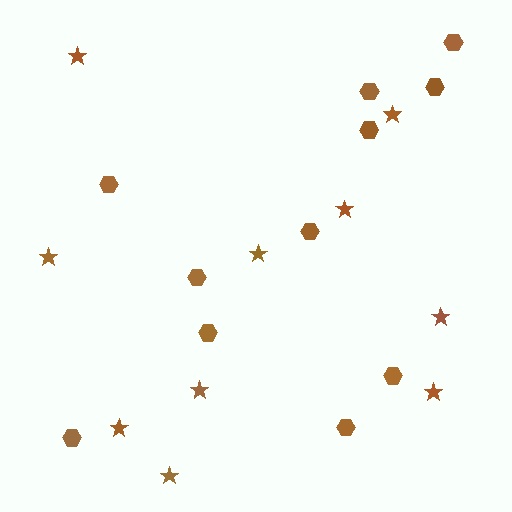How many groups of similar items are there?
There are 2 groups: one group of stars (10) and one group of hexagons (11).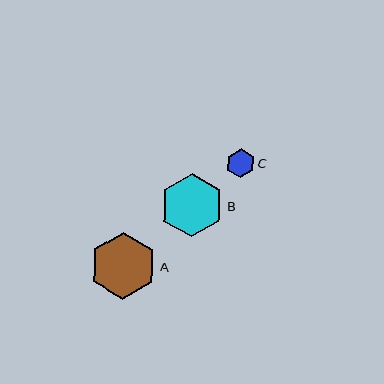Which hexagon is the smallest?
Hexagon C is the smallest with a size of approximately 28 pixels.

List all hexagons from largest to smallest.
From largest to smallest: A, B, C.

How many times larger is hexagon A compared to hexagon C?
Hexagon A is approximately 2.3 times the size of hexagon C.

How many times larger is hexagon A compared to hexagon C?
Hexagon A is approximately 2.3 times the size of hexagon C.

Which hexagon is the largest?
Hexagon A is the largest with a size of approximately 67 pixels.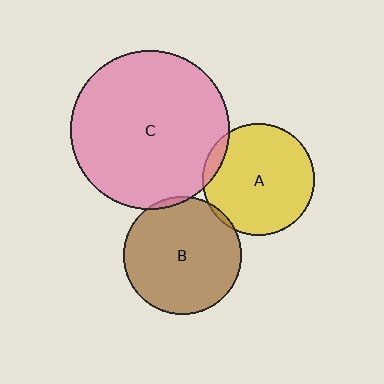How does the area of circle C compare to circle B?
Approximately 1.8 times.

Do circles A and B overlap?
Yes.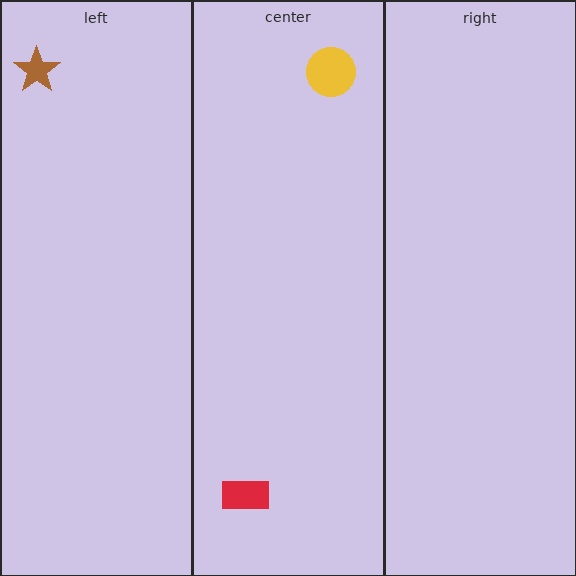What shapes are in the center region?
The yellow circle, the red rectangle.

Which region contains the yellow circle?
The center region.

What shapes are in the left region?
The brown star.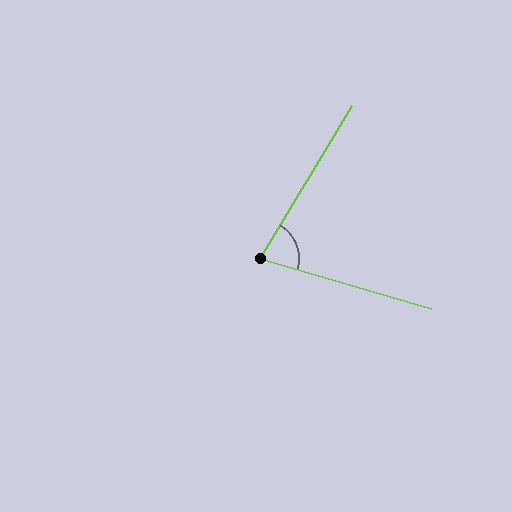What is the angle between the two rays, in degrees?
Approximately 75 degrees.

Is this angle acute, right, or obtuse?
It is acute.